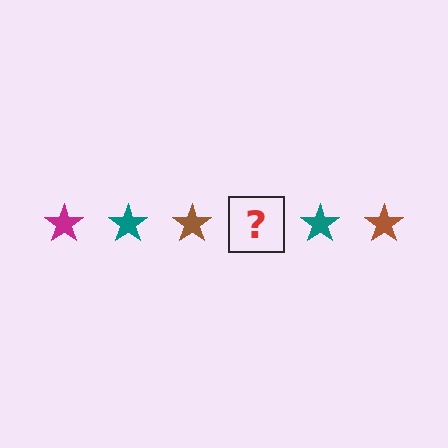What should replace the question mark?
The question mark should be replaced with a magenta star.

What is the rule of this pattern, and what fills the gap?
The rule is that the pattern cycles through magenta, teal, brown stars. The gap should be filled with a magenta star.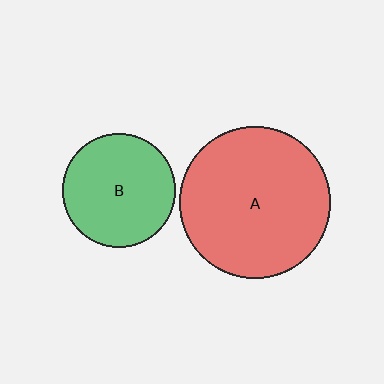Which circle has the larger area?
Circle A (red).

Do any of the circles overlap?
No, none of the circles overlap.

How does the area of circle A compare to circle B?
Approximately 1.8 times.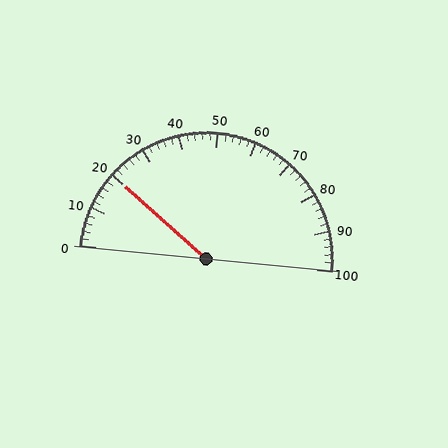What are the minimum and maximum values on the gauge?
The gauge ranges from 0 to 100.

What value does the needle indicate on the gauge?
The needle indicates approximately 20.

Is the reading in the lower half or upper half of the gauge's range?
The reading is in the lower half of the range (0 to 100).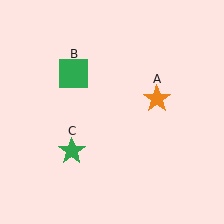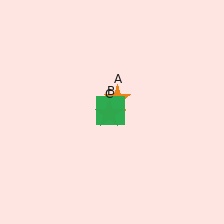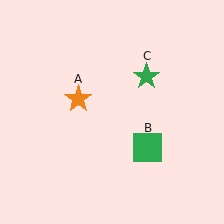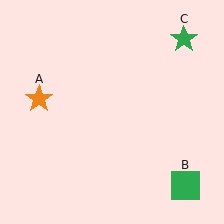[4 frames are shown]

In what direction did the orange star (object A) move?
The orange star (object A) moved left.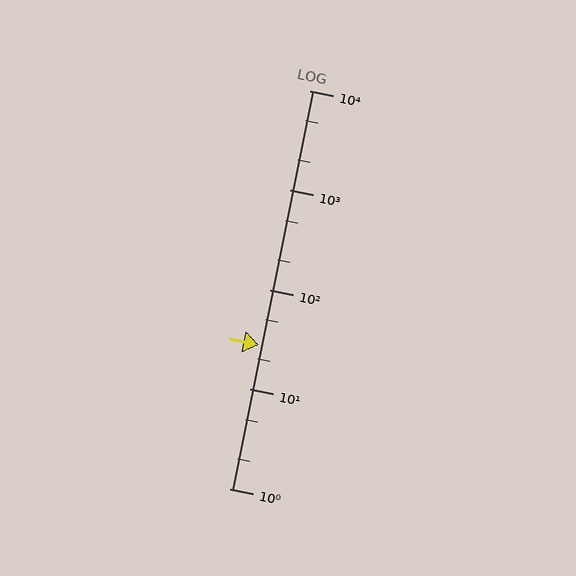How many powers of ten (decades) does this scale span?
The scale spans 4 decades, from 1 to 10000.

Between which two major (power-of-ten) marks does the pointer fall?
The pointer is between 10 and 100.